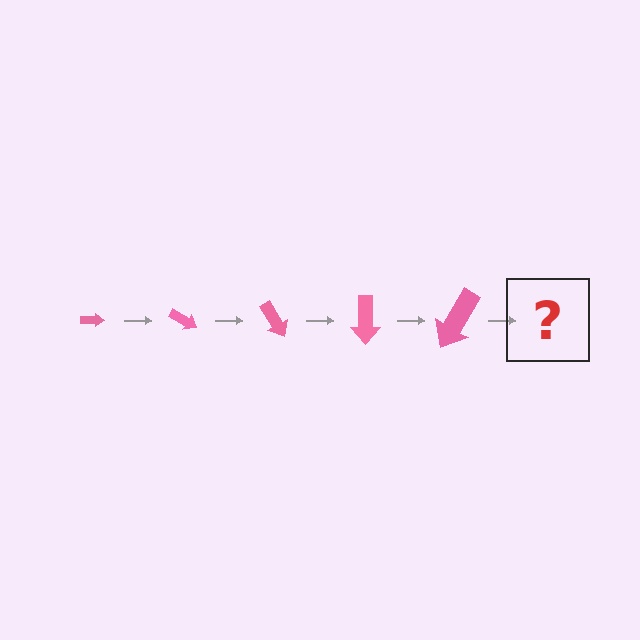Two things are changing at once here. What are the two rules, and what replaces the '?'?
The two rules are that the arrow grows larger each step and it rotates 30 degrees each step. The '?' should be an arrow, larger than the previous one and rotated 150 degrees from the start.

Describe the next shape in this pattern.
It should be an arrow, larger than the previous one and rotated 150 degrees from the start.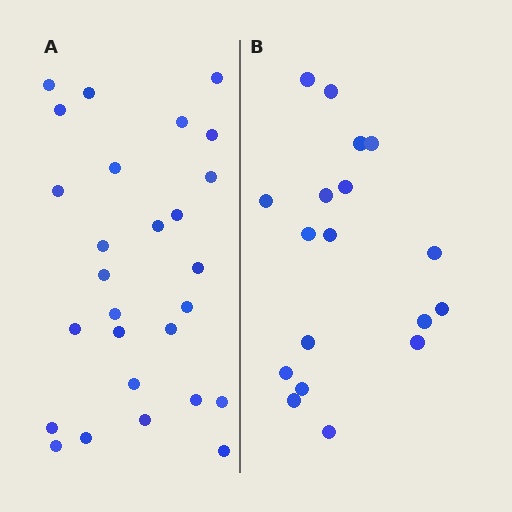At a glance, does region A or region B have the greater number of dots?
Region A (the left region) has more dots.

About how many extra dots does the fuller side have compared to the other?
Region A has roughly 8 or so more dots than region B.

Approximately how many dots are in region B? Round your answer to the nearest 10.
About 20 dots. (The exact count is 18, which rounds to 20.)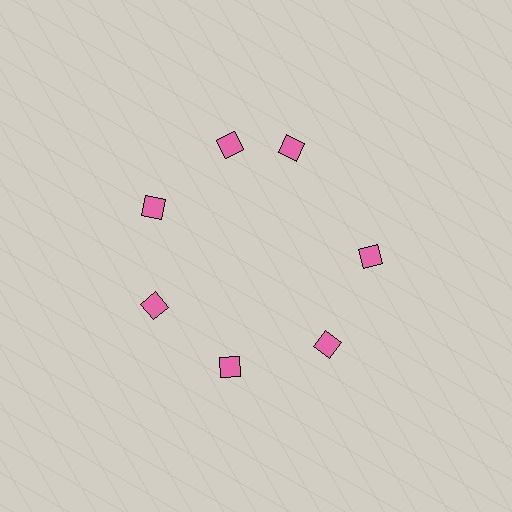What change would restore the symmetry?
The symmetry would be restored by rotating it back into even spacing with its neighbors so that all 7 diamonds sit at equal angles and equal distance from the center.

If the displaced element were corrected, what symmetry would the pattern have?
It would have 7-fold rotational symmetry — the pattern would map onto itself every 51 degrees.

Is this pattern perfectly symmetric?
No. The 7 pink diamonds are arranged in a ring, but one element near the 1 o'clock position is rotated out of alignment along the ring, breaking the 7-fold rotational symmetry.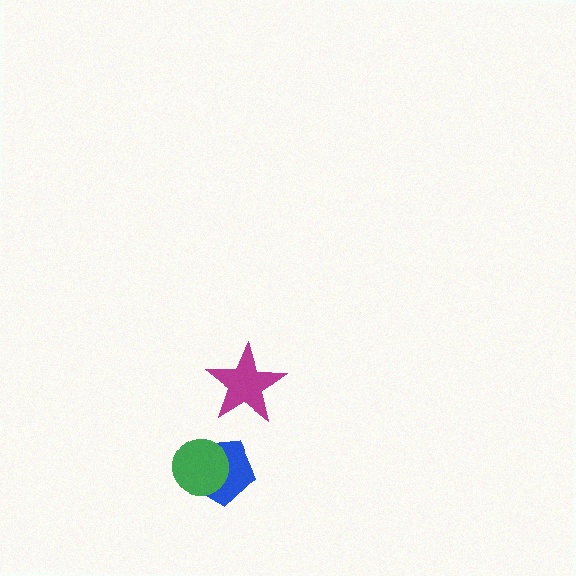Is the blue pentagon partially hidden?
Yes, it is partially covered by another shape.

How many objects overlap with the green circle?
1 object overlaps with the green circle.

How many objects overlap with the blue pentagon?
1 object overlaps with the blue pentagon.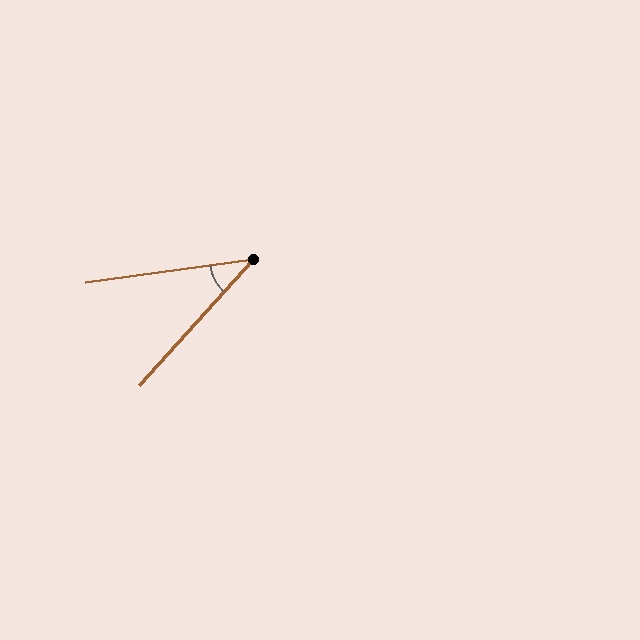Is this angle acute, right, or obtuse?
It is acute.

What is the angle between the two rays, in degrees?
Approximately 40 degrees.